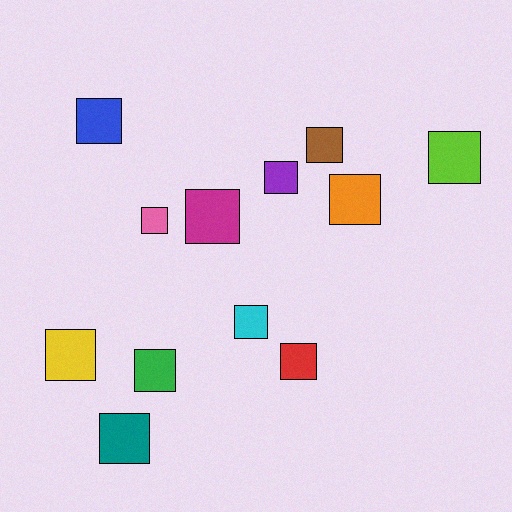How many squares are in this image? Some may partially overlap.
There are 12 squares.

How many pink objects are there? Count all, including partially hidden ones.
There is 1 pink object.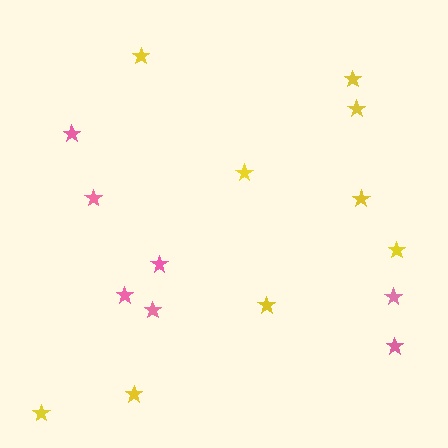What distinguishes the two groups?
There are 2 groups: one group of pink stars (7) and one group of yellow stars (9).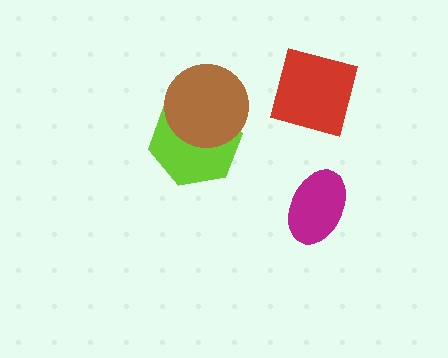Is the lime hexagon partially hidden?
Yes, it is partially covered by another shape.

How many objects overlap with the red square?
0 objects overlap with the red square.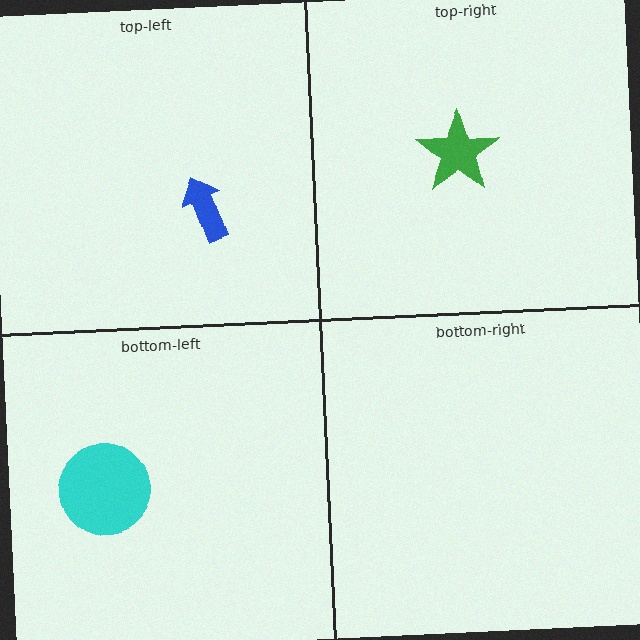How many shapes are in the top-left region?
1.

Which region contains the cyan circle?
The bottom-left region.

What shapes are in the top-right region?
The green star.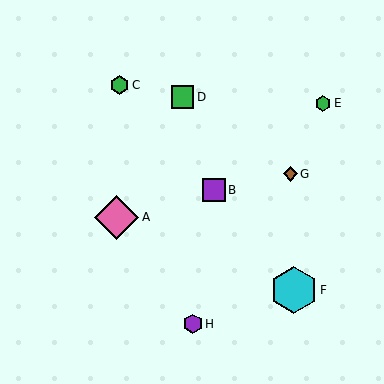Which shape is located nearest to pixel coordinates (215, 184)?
The purple square (labeled B) at (214, 190) is nearest to that location.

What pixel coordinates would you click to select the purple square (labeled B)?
Click at (214, 190) to select the purple square B.